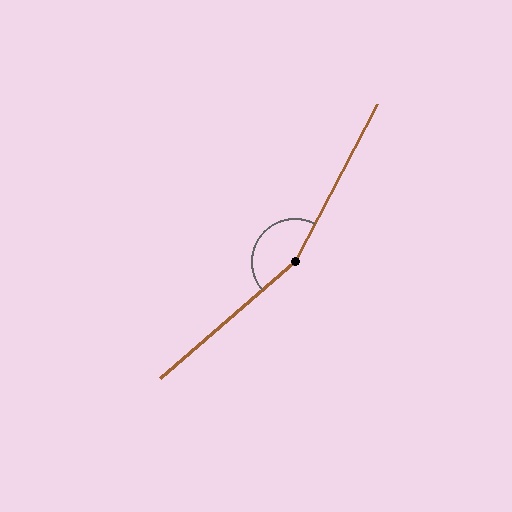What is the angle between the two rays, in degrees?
Approximately 159 degrees.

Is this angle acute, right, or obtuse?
It is obtuse.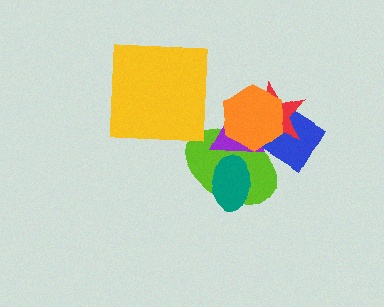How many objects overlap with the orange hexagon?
4 objects overlap with the orange hexagon.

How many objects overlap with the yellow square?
0 objects overlap with the yellow square.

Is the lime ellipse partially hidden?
Yes, it is partially covered by another shape.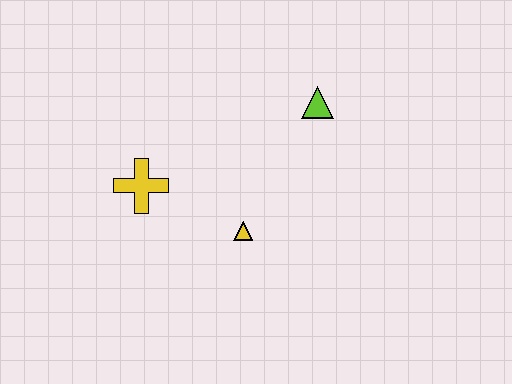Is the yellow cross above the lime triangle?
No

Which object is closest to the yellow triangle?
The yellow cross is closest to the yellow triangle.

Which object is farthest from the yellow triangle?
The lime triangle is farthest from the yellow triangle.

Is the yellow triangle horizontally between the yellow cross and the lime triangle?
Yes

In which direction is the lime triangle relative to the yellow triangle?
The lime triangle is above the yellow triangle.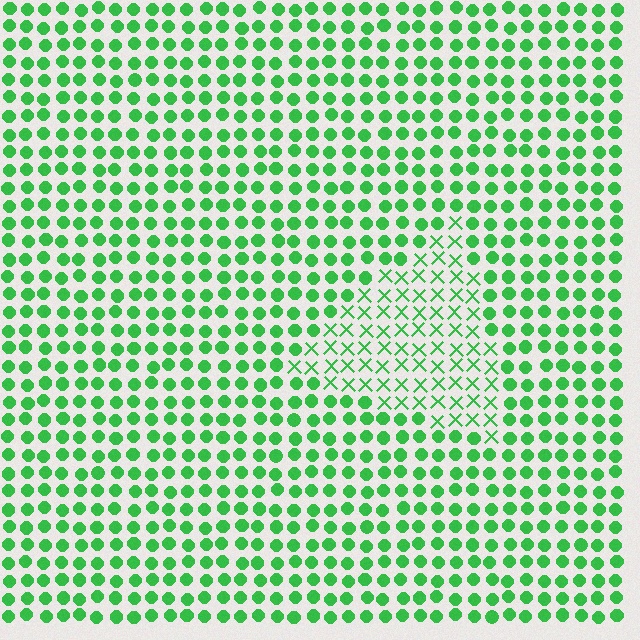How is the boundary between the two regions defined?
The boundary is defined by a change in element shape: X marks inside vs. circles outside. All elements share the same color and spacing.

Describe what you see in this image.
The image is filled with small green elements arranged in a uniform grid. A triangle-shaped region contains X marks, while the surrounding area contains circles. The boundary is defined purely by the change in element shape.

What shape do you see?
I see a triangle.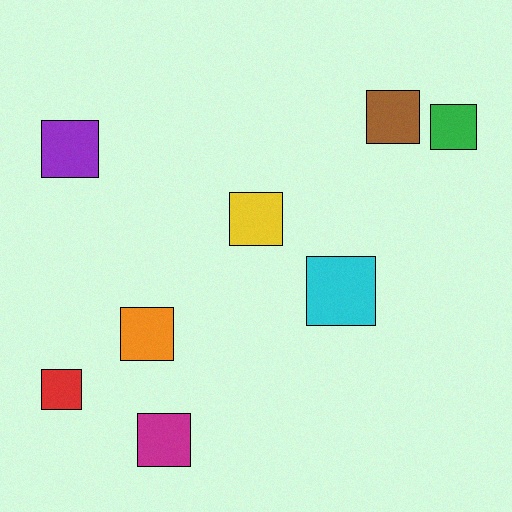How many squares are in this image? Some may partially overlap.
There are 8 squares.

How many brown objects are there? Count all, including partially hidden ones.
There is 1 brown object.